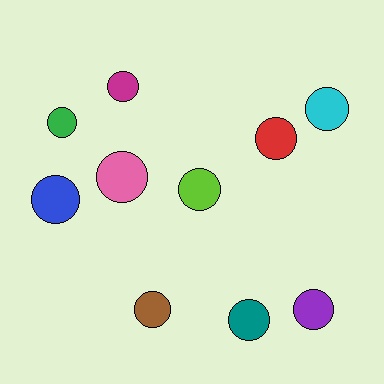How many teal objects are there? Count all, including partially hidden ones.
There is 1 teal object.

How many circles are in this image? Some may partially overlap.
There are 10 circles.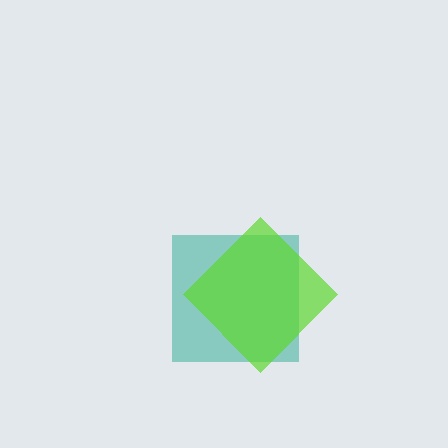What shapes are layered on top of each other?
The layered shapes are: a teal square, a lime diamond.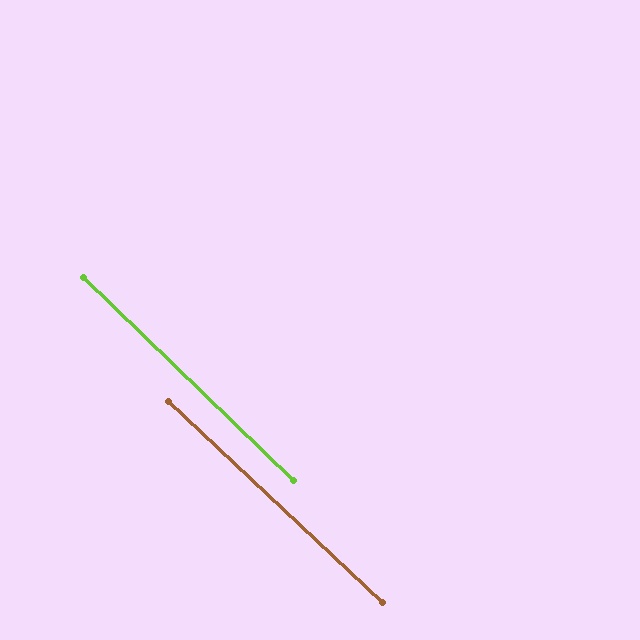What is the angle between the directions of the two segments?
Approximately 1 degree.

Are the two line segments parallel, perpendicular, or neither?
Parallel — their directions differ by only 0.7°.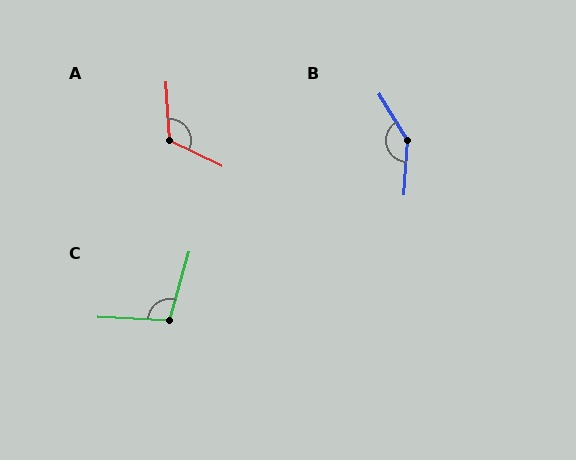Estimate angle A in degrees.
Approximately 120 degrees.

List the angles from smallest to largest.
C (103°), A (120°), B (146°).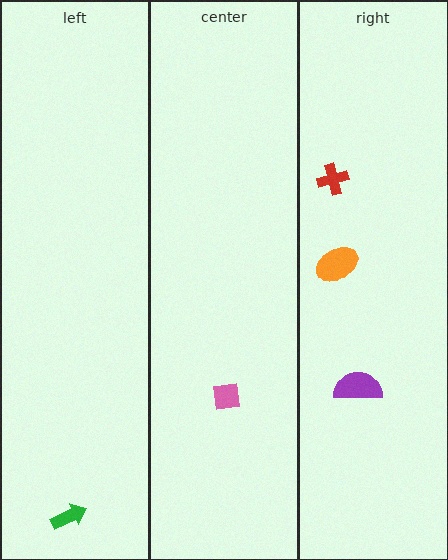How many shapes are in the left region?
1.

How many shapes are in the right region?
3.